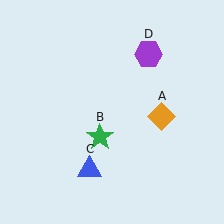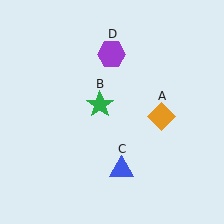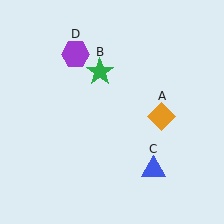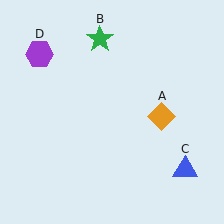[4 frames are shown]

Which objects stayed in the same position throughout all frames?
Orange diamond (object A) remained stationary.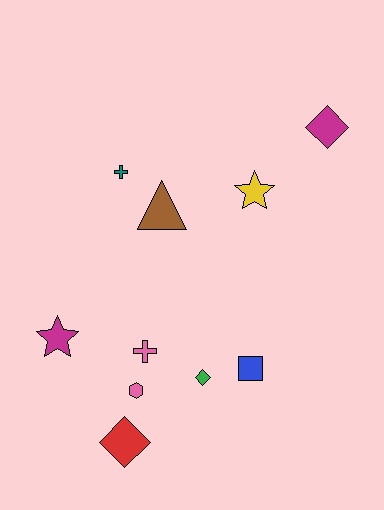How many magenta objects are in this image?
There are 2 magenta objects.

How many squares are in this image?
There is 1 square.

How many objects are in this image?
There are 10 objects.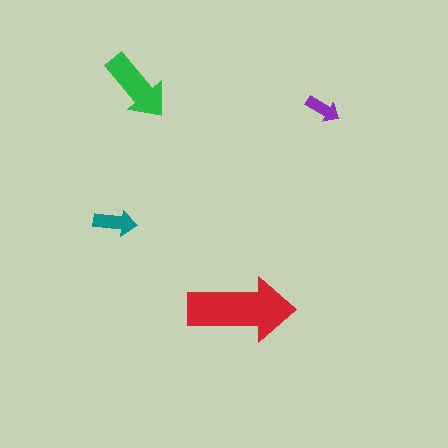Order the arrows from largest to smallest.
the red one, the green one, the teal one, the purple one.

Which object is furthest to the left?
The teal arrow is leftmost.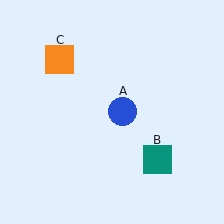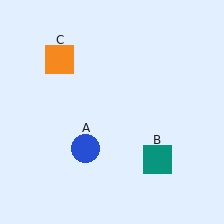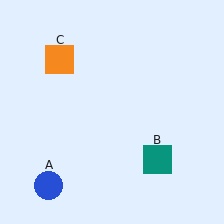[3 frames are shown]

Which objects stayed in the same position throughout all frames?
Teal square (object B) and orange square (object C) remained stationary.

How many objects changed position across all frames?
1 object changed position: blue circle (object A).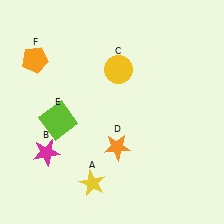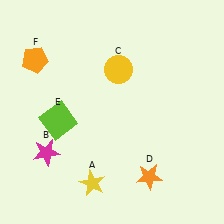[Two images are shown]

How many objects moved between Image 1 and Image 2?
1 object moved between the two images.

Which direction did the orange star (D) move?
The orange star (D) moved right.